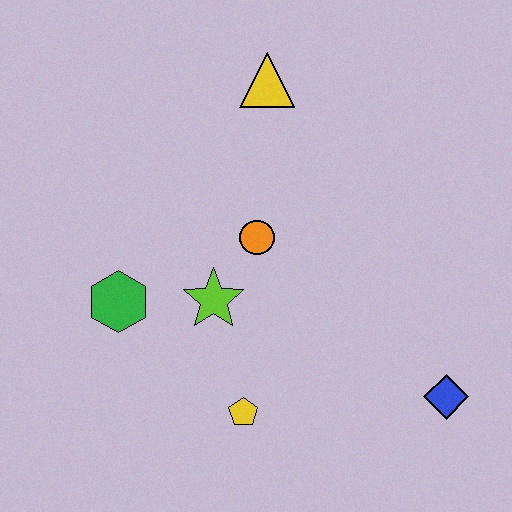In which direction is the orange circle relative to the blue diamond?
The orange circle is to the left of the blue diamond.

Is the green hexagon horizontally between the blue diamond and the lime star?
No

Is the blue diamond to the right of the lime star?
Yes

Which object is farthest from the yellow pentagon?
The yellow triangle is farthest from the yellow pentagon.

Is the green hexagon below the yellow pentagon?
No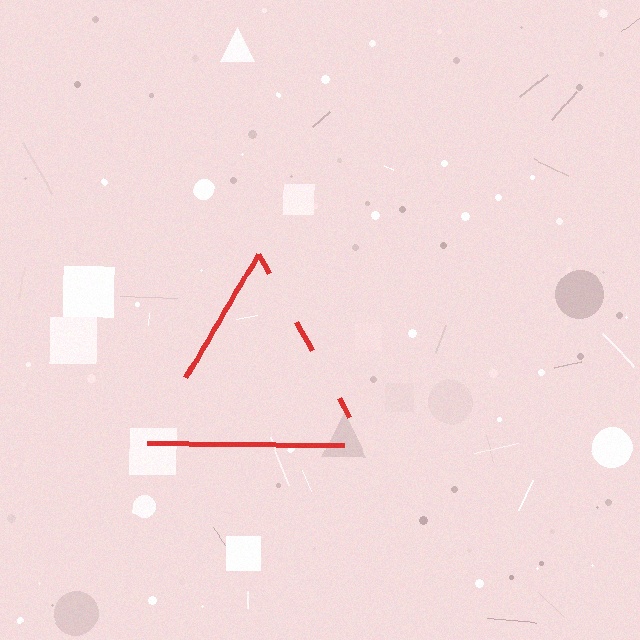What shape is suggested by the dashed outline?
The dashed outline suggests a triangle.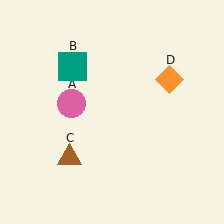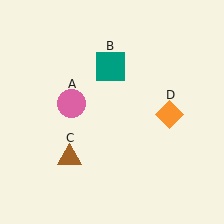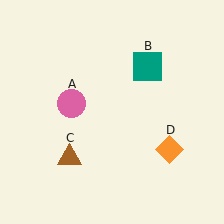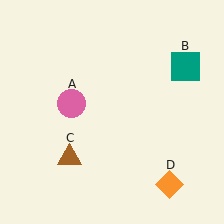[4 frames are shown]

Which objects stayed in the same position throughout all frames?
Pink circle (object A) and brown triangle (object C) remained stationary.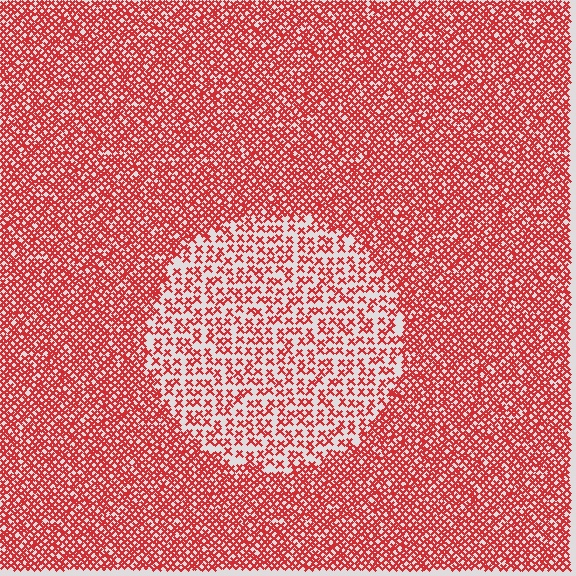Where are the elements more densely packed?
The elements are more densely packed outside the circle boundary.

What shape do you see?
I see a circle.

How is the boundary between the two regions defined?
The boundary is defined by a change in element density (approximately 2.1x ratio). All elements are the same color, size, and shape.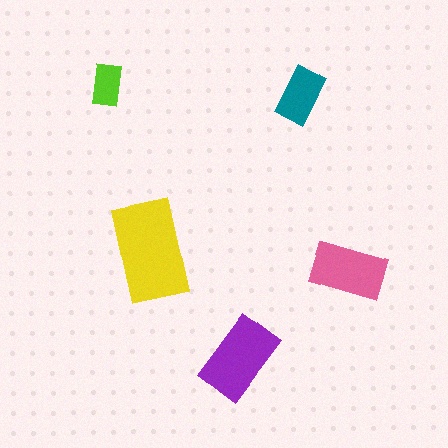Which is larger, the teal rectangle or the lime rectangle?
The teal one.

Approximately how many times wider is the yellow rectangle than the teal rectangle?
About 2 times wider.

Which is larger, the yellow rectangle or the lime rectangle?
The yellow one.